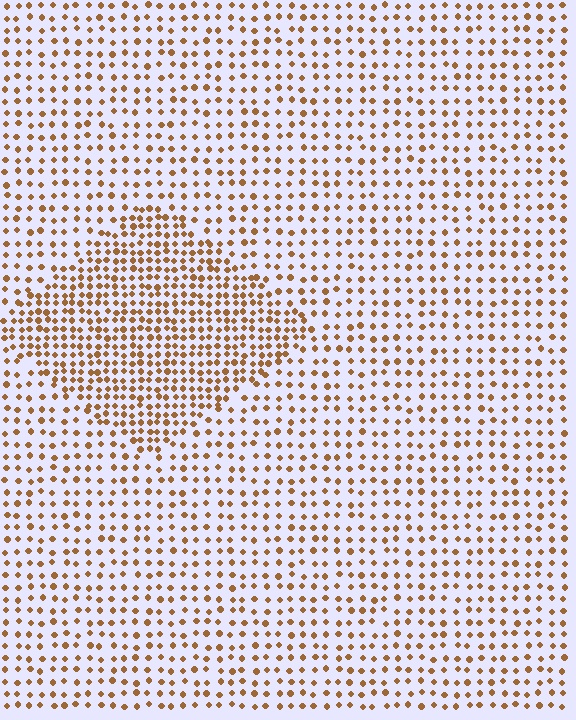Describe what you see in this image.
The image contains small brown elements arranged at two different densities. A diamond-shaped region is visible where the elements are more densely packed than the surrounding area.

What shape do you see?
I see a diamond.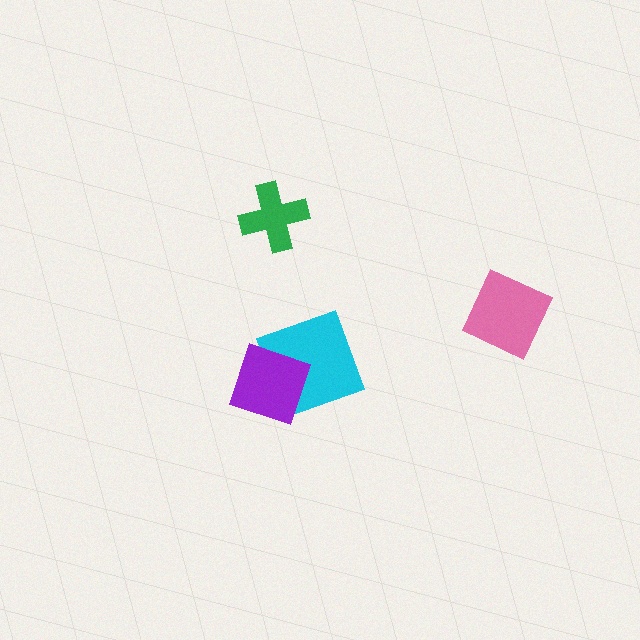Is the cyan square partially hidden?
Yes, it is partially covered by another shape.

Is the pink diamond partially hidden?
No, no other shape covers it.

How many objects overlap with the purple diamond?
1 object overlaps with the purple diamond.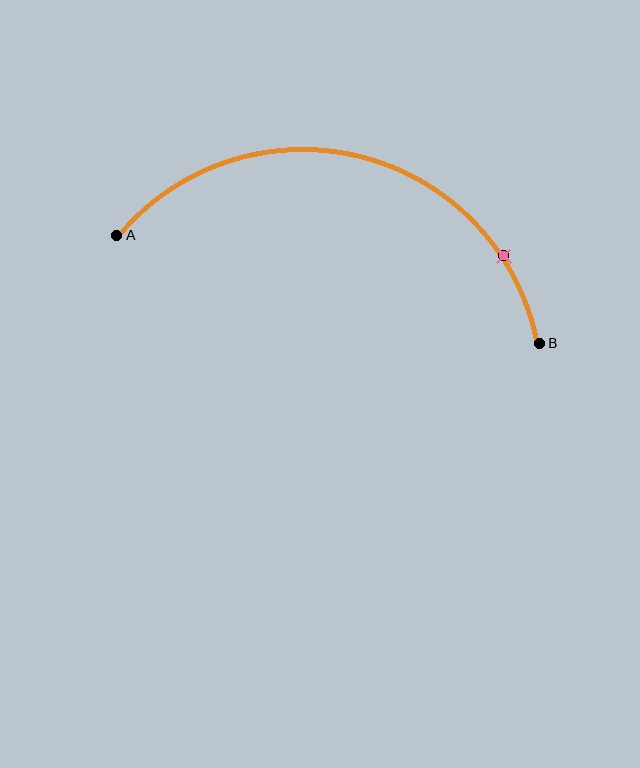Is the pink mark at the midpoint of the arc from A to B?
No. The pink mark lies on the arc but is closer to endpoint B. The arc midpoint would be at the point on the curve equidistant along the arc from both A and B.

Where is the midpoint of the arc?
The arc midpoint is the point on the curve farthest from the straight line joining A and B. It sits above that line.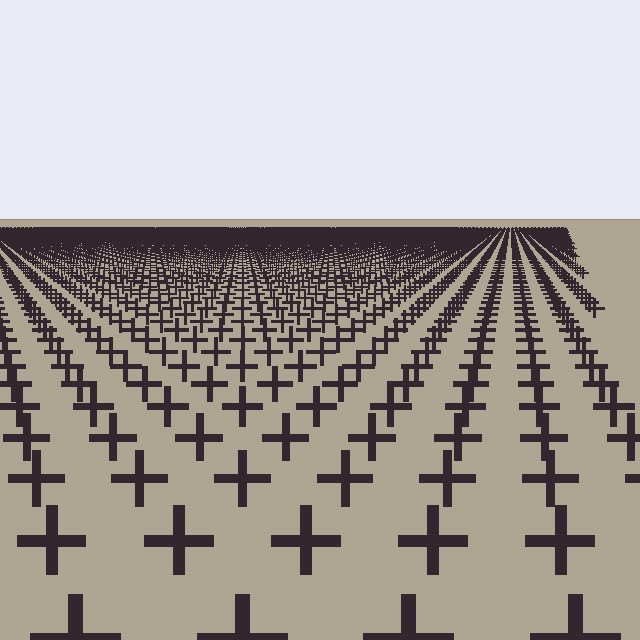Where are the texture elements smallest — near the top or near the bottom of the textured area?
Near the top.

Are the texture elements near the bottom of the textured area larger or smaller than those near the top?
Larger. Near the bottom, elements are closer to the viewer and appear at a bigger on-screen size.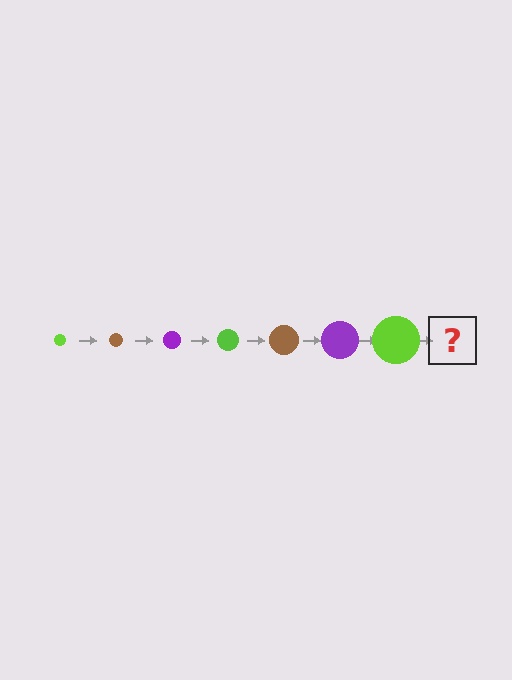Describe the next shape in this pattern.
It should be a brown circle, larger than the previous one.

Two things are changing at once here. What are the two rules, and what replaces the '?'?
The two rules are that the circle grows larger each step and the color cycles through lime, brown, and purple. The '?' should be a brown circle, larger than the previous one.